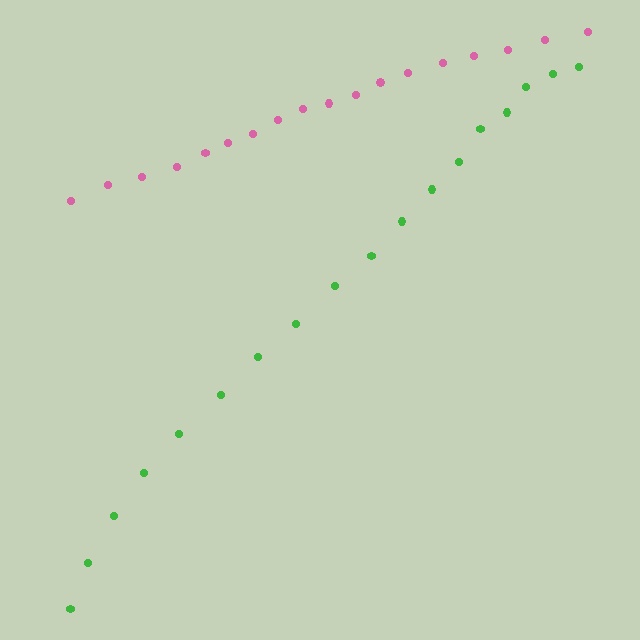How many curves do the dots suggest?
There are 2 distinct paths.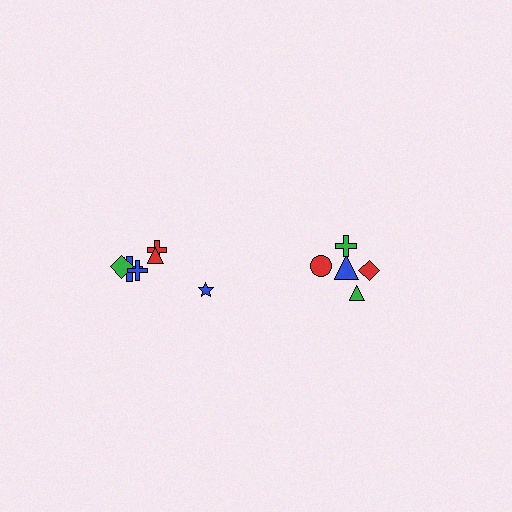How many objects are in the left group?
There are 7 objects.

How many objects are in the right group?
There are 5 objects.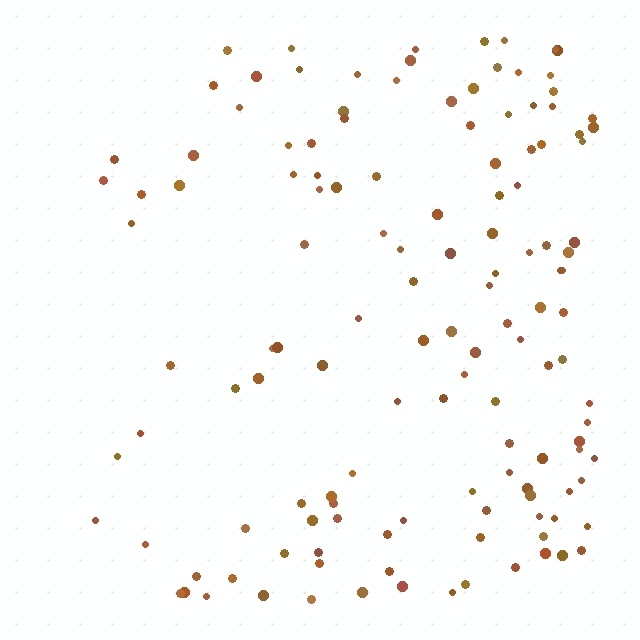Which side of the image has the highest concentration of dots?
The right.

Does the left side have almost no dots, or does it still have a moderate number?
Still a moderate number, just noticeably fewer than the right.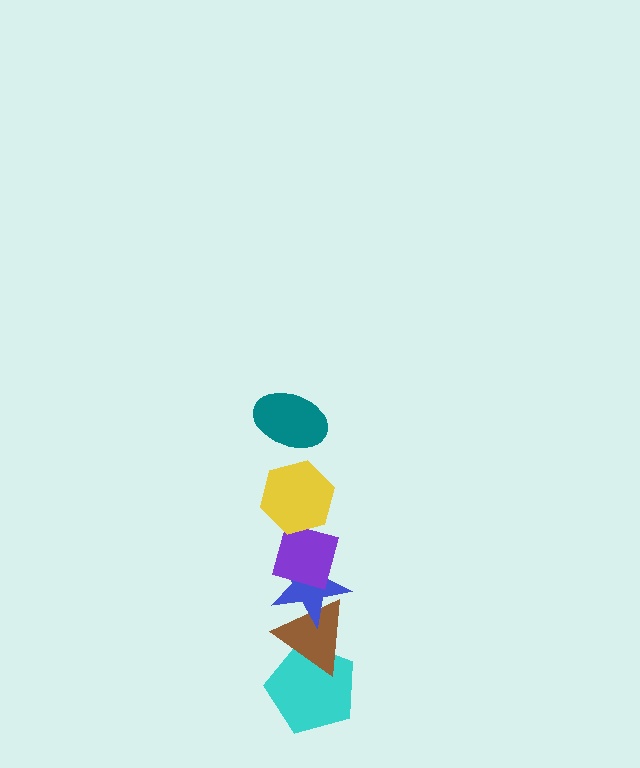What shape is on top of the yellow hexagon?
The teal ellipse is on top of the yellow hexagon.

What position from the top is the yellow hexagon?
The yellow hexagon is 2nd from the top.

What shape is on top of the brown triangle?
The blue star is on top of the brown triangle.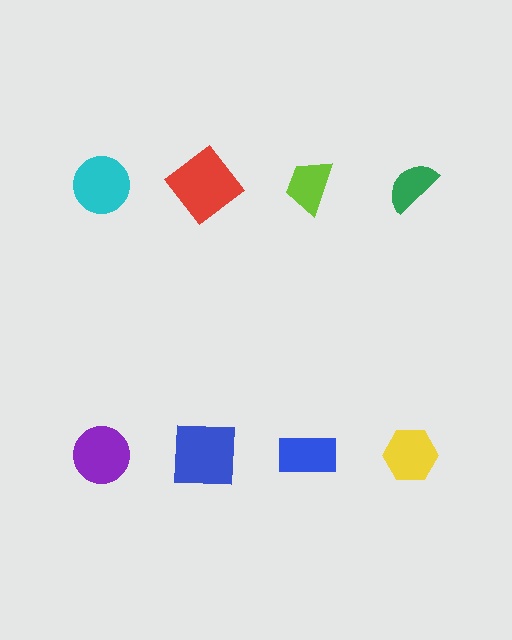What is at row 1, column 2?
A red diamond.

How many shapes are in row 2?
4 shapes.